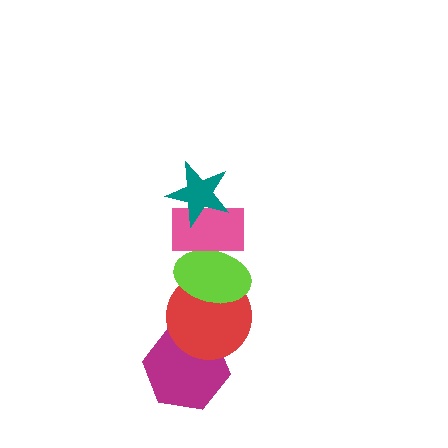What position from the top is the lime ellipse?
The lime ellipse is 3rd from the top.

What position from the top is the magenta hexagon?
The magenta hexagon is 5th from the top.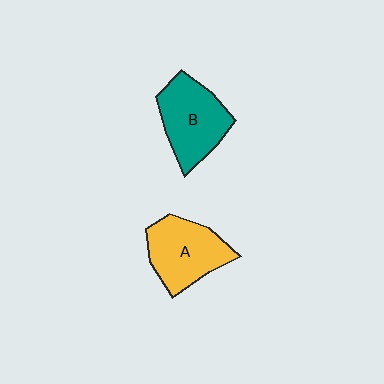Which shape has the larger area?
Shape B (teal).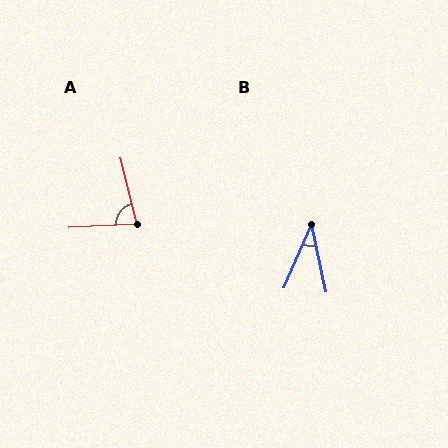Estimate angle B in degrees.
Approximately 35 degrees.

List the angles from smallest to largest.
B (35°), A (79°).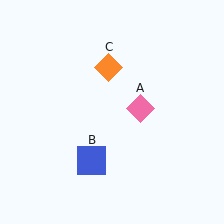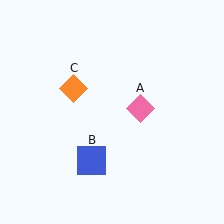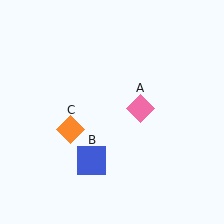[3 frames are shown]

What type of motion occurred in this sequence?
The orange diamond (object C) rotated counterclockwise around the center of the scene.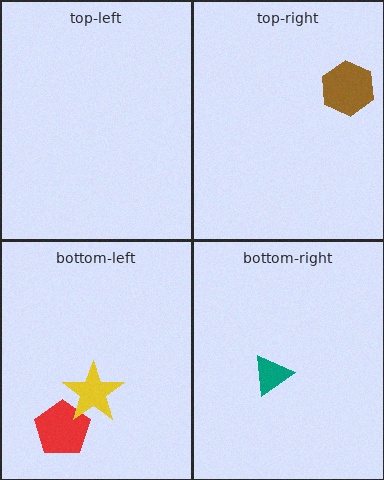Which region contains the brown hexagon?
The top-right region.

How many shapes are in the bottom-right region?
1.